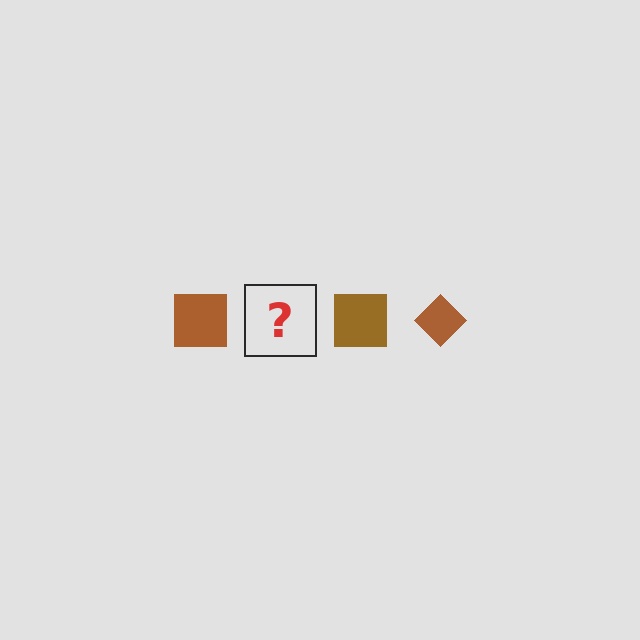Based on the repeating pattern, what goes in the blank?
The blank should be a brown diamond.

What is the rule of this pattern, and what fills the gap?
The rule is that the pattern cycles through square, diamond shapes in brown. The gap should be filled with a brown diamond.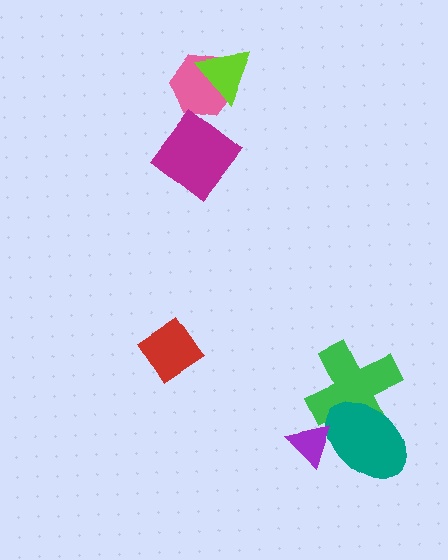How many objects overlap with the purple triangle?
1 object overlaps with the purple triangle.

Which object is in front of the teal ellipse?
The purple triangle is in front of the teal ellipse.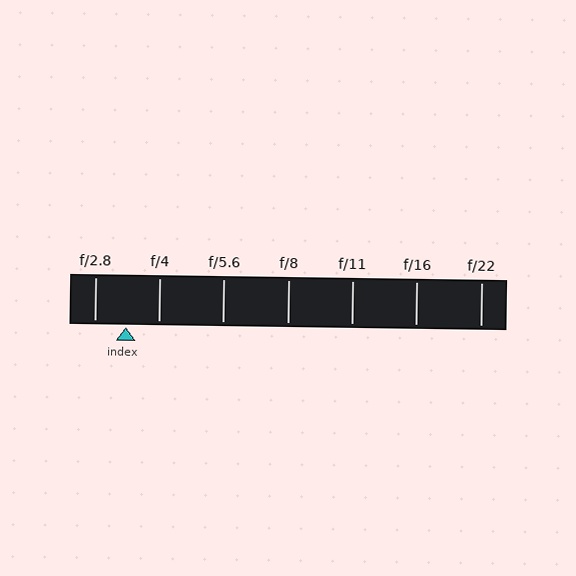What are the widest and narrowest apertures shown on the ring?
The widest aperture shown is f/2.8 and the narrowest is f/22.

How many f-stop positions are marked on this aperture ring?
There are 7 f-stop positions marked.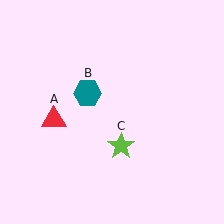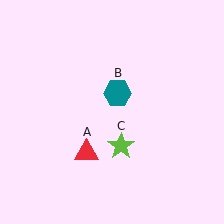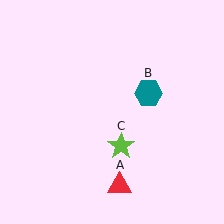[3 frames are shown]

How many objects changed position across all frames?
2 objects changed position: red triangle (object A), teal hexagon (object B).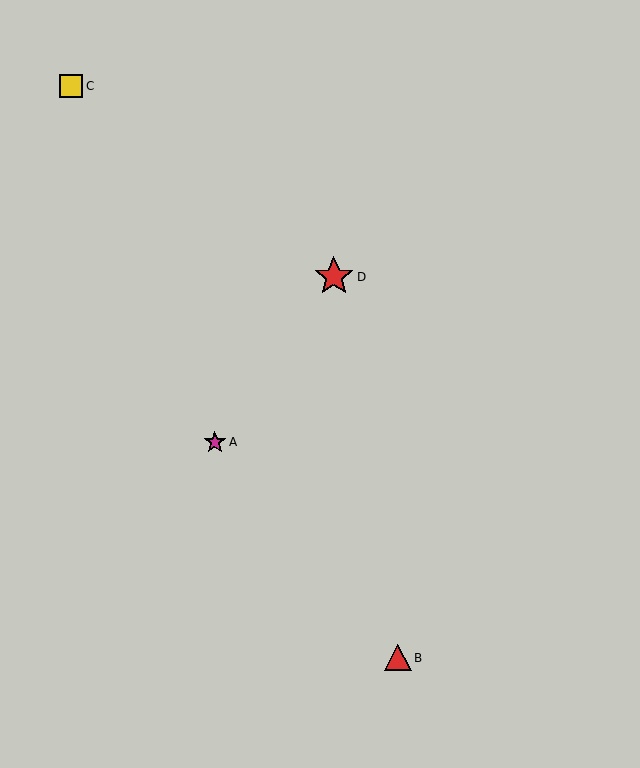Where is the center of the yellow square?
The center of the yellow square is at (71, 86).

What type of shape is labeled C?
Shape C is a yellow square.